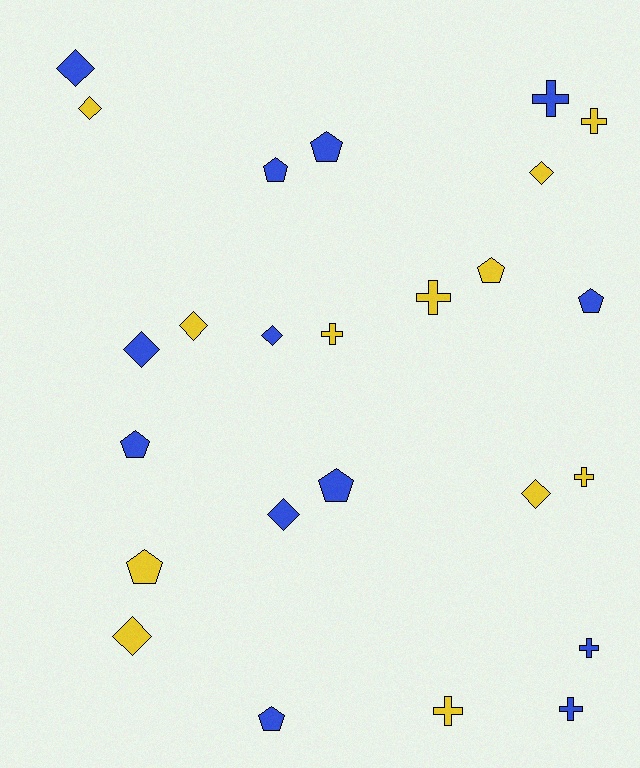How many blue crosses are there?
There are 3 blue crosses.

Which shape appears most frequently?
Diamond, with 9 objects.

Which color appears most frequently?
Blue, with 13 objects.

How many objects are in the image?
There are 25 objects.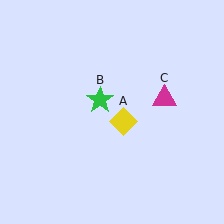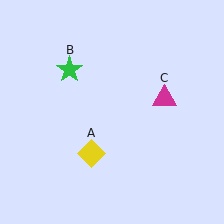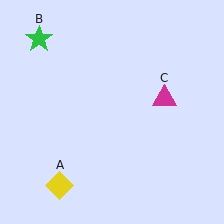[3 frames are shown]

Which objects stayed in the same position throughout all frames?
Magenta triangle (object C) remained stationary.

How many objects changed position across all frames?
2 objects changed position: yellow diamond (object A), green star (object B).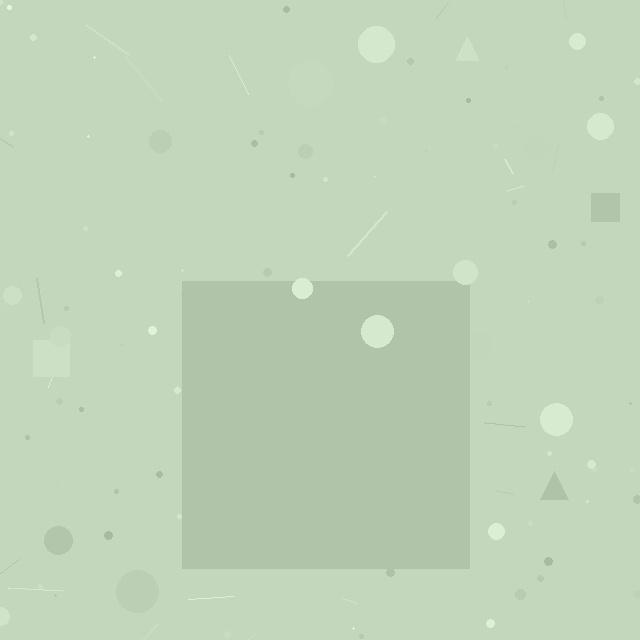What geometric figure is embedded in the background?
A square is embedded in the background.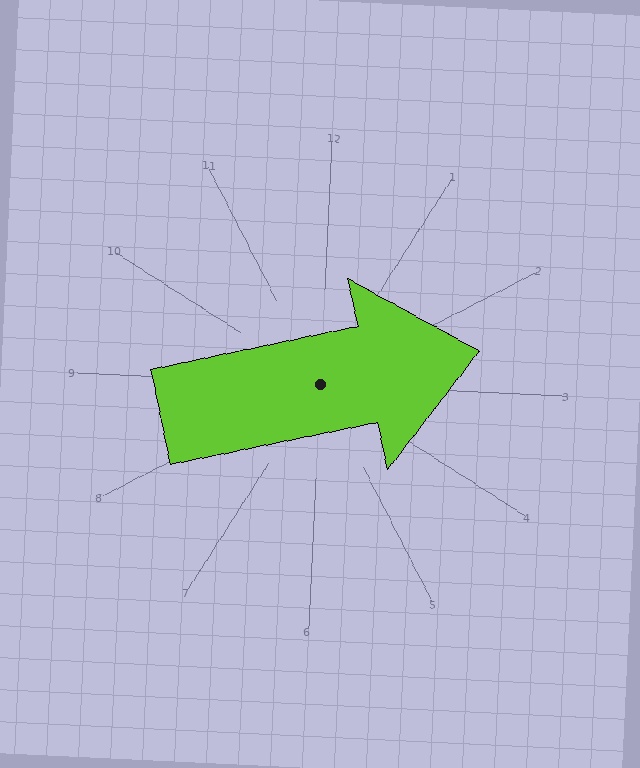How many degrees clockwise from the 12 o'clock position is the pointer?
Approximately 76 degrees.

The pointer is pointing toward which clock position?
Roughly 3 o'clock.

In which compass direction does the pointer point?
East.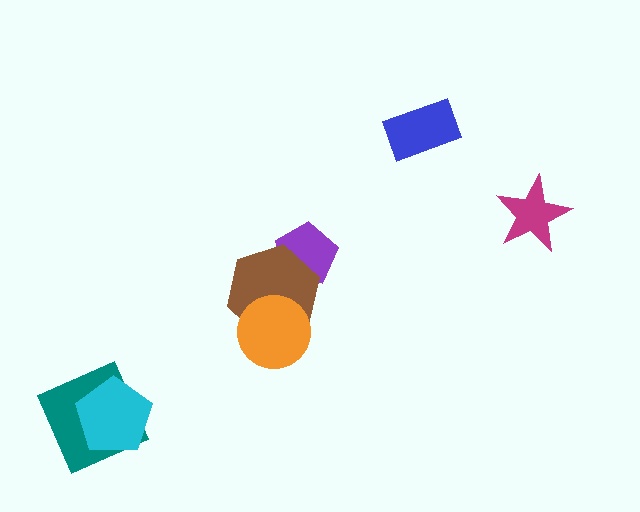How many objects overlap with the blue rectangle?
0 objects overlap with the blue rectangle.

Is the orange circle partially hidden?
No, no other shape covers it.